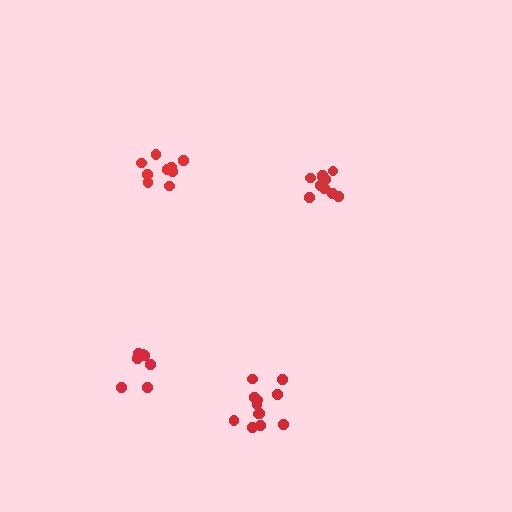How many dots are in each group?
Group 1: 10 dots, Group 2: 7 dots, Group 3: 10 dots, Group 4: 12 dots (39 total).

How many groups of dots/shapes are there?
There are 4 groups.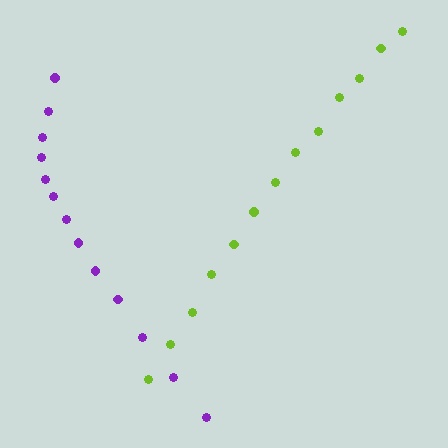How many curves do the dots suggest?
There are 2 distinct paths.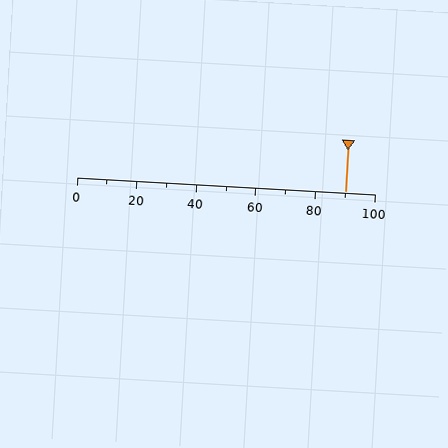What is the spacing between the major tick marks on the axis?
The major ticks are spaced 20 apart.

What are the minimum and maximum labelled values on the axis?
The axis runs from 0 to 100.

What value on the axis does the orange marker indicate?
The marker indicates approximately 90.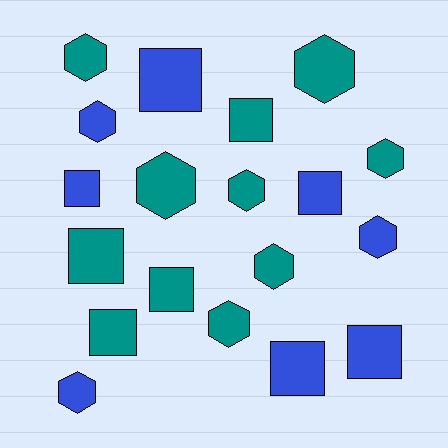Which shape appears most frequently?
Hexagon, with 10 objects.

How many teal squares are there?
There are 4 teal squares.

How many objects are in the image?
There are 19 objects.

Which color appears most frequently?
Teal, with 11 objects.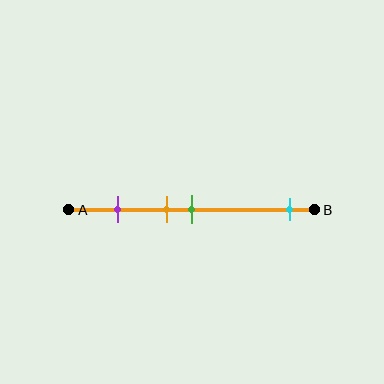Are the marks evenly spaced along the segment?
No, the marks are not evenly spaced.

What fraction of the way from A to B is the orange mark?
The orange mark is approximately 40% (0.4) of the way from A to B.